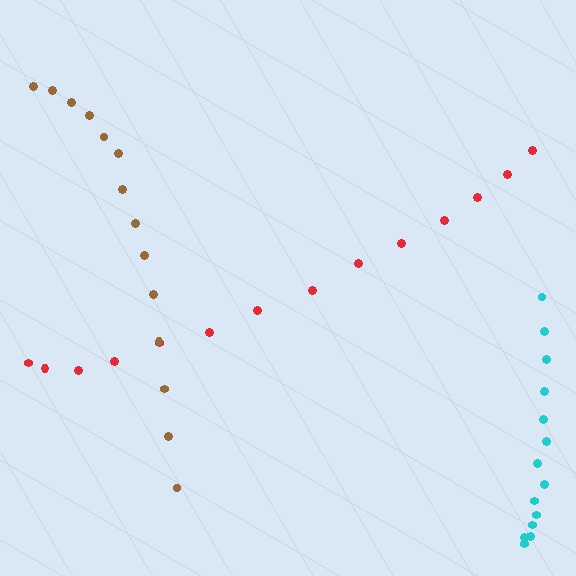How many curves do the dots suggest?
There are 3 distinct paths.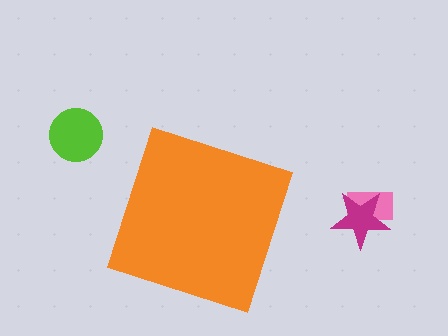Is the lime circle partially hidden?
No, the lime circle is fully visible.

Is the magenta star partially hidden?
No, the magenta star is fully visible.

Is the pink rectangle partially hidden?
No, the pink rectangle is fully visible.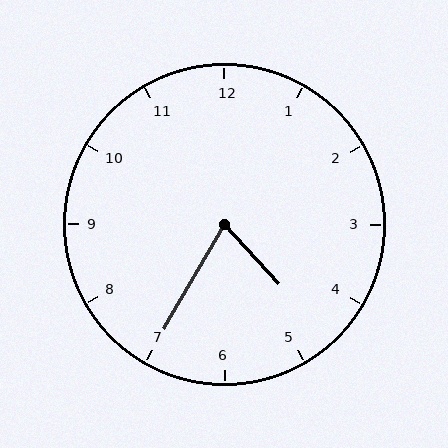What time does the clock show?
4:35.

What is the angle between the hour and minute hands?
Approximately 72 degrees.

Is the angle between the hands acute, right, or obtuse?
It is acute.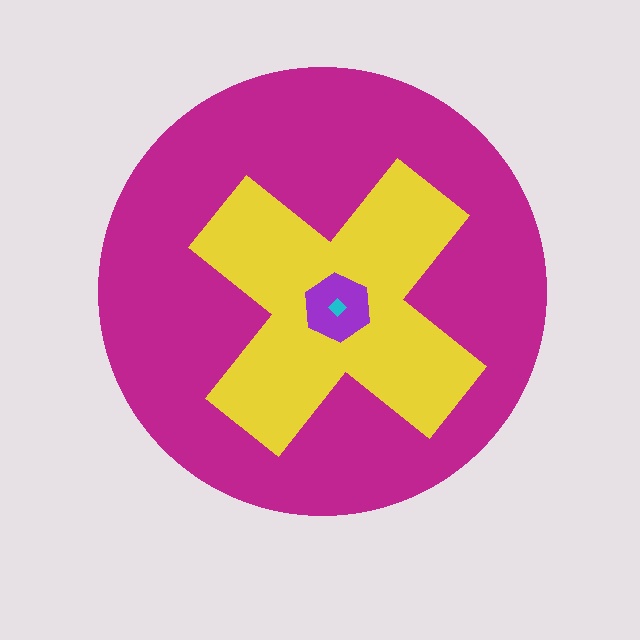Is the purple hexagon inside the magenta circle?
Yes.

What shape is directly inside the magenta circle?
The yellow cross.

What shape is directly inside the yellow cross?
The purple hexagon.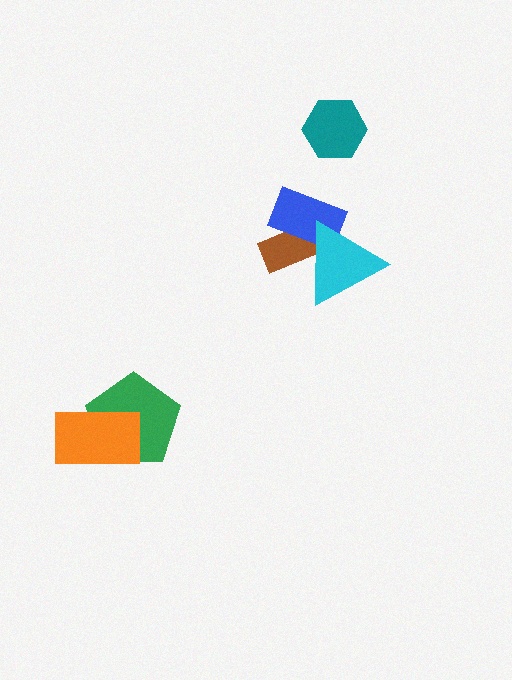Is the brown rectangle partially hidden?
Yes, it is partially covered by another shape.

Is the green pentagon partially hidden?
Yes, it is partially covered by another shape.